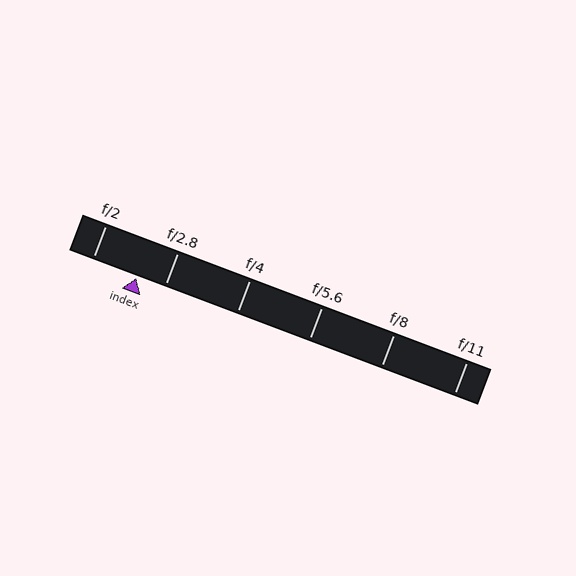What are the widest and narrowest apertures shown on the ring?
The widest aperture shown is f/2 and the narrowest is f/11.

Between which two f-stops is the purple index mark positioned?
The index mark is between f/2 and f/2.8.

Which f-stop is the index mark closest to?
The index mark is closest to f/2.8.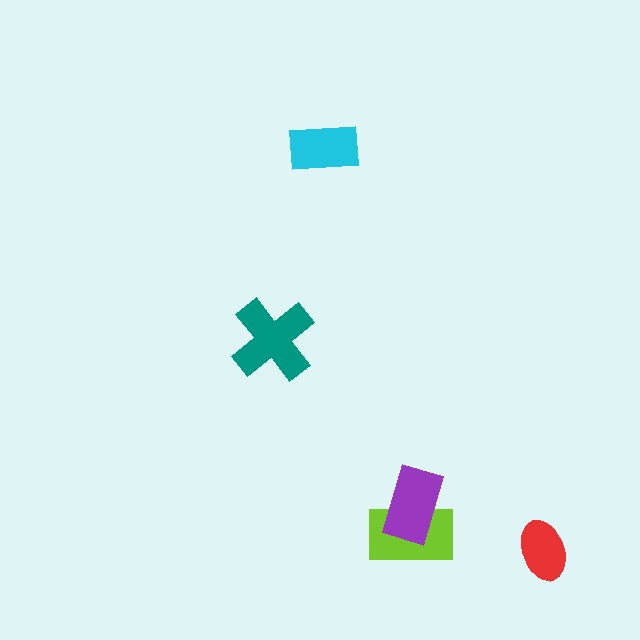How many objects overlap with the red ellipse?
0 objects overlap with the red ellipse.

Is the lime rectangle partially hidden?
Yes, it is partially covered by another shape.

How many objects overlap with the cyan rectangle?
0 objects overlap with the cyan rectangle.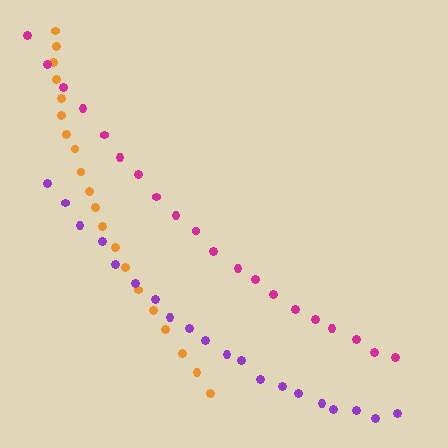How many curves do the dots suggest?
There are 3 distinct paths.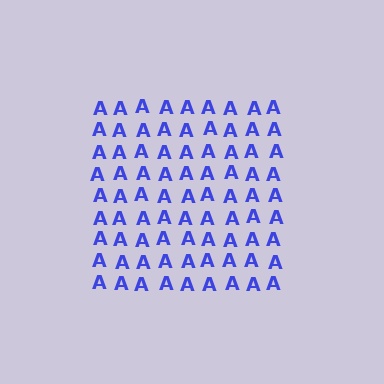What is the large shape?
The large shape is a square.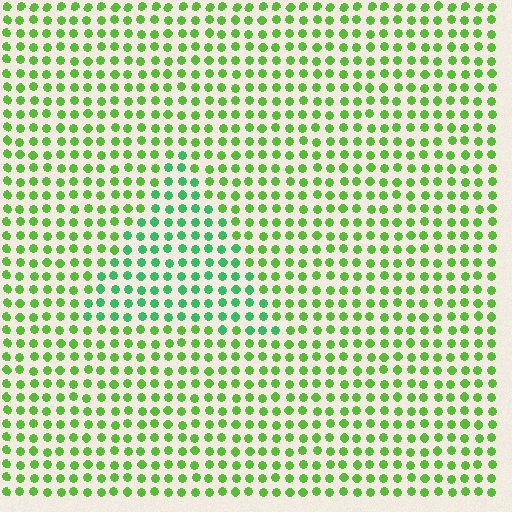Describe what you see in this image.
The image is filled with small lime elements in a uniform arrangement. A triangle-shaped region is visible where the elements are tinted to a slightly different hue, forming a subtle color boundary.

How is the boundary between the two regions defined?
The boundary is defined purely by a slight shift in hue (about 35 degrees). Spacing, size, and orientation are identical on both sides.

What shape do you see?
I see a triangle.